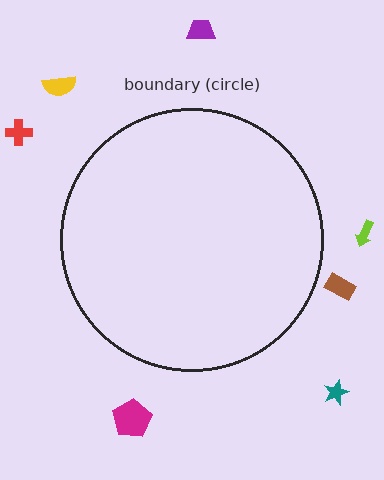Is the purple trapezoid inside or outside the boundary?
Outside.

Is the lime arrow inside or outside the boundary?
Outside.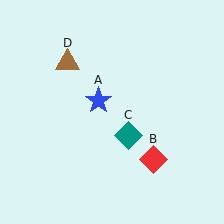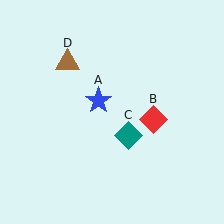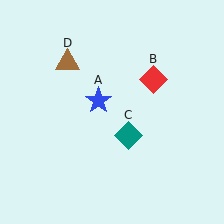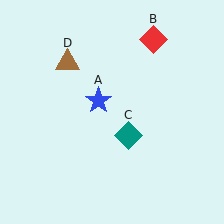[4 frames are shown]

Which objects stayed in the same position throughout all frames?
Blue star (object A) and teal diamond (object C) and brown triangle (object D) remained stationary.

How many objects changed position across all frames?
1 object changed position: red diamond (object B).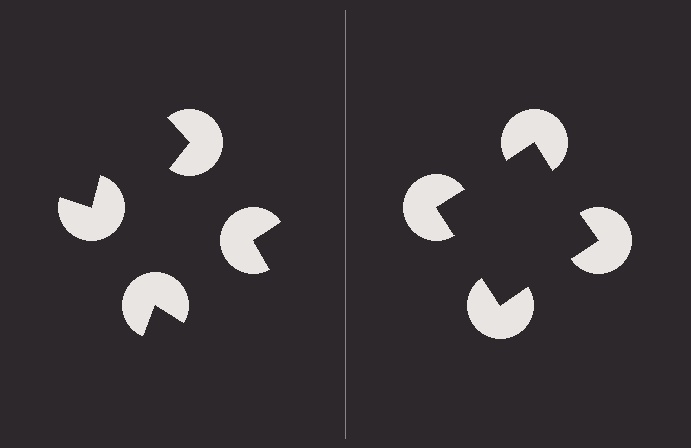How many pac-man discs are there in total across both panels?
8 — 4 on each side.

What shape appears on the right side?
An illusory square.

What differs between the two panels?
The pac-man discs are positioned identically on both sides; only the wedge orientations differ. On the right they align to a square; on the left they are misaligned.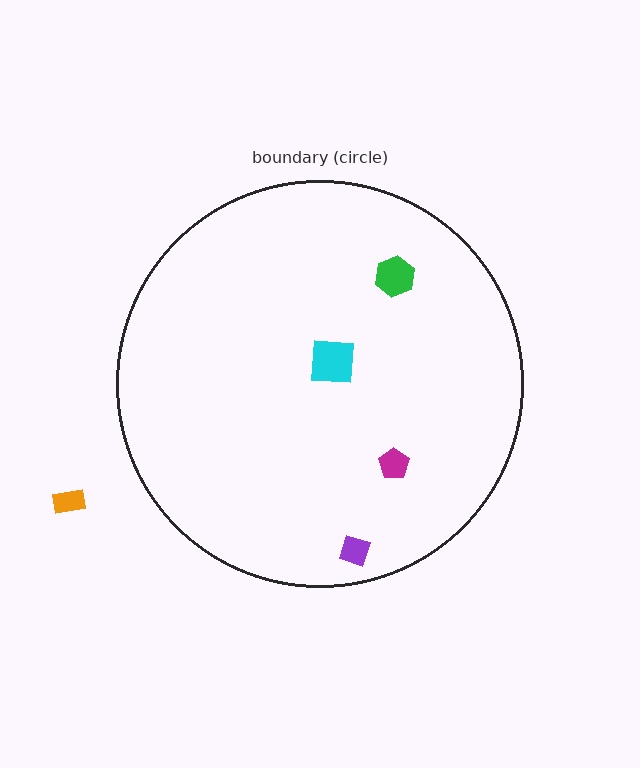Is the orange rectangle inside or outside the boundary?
Outside.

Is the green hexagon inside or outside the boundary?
Inside.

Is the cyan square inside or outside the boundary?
Inside.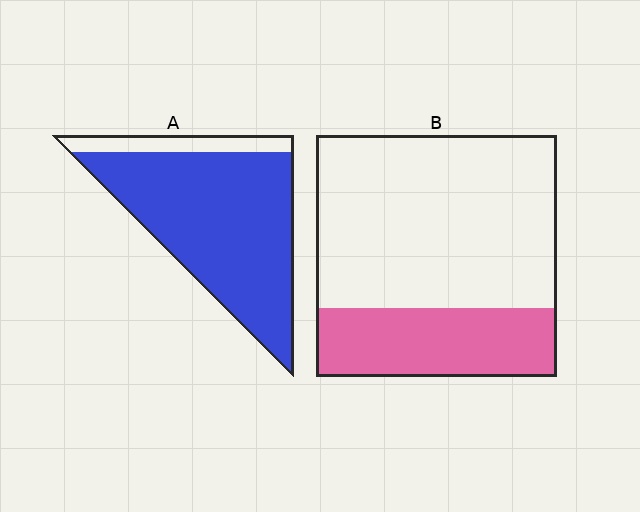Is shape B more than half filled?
No.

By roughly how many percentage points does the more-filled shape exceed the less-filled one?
By roughly 60 percentage points (A over B).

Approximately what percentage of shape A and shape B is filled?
A is approximately 85% and B is approximately 30%.